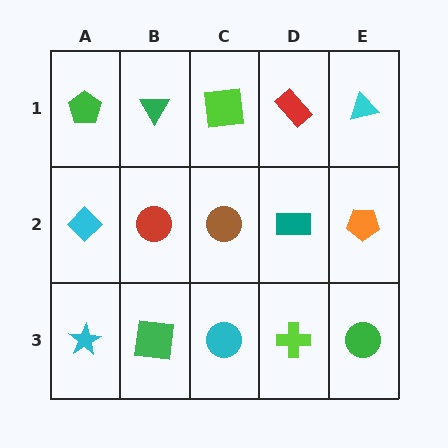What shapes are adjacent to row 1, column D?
A teal rectangle (row 2, column D), a lime square (row 1, column C), a cyan triangle (row 1, column E).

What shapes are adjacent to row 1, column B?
A red circle (row 2, column B), a green pentagon (row 1, column A), a lime square (row 1, column C).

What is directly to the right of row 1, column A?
A green triangle.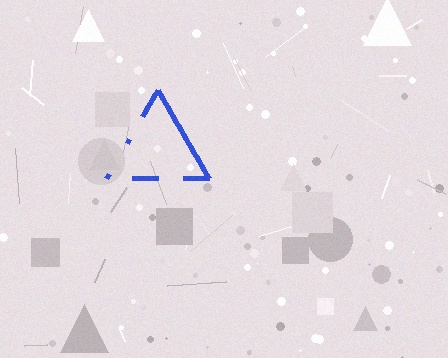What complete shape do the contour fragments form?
The contour fragments form a triangle.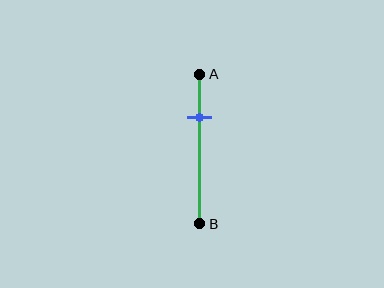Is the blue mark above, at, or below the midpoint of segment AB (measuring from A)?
The blue mark is above the midpoint of segment AB.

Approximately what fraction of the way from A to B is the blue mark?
The blue mark is approximately 30% of the way from A to B.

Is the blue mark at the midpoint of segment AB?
No, the mark is at about 30% from A, not at the 50% midpoint.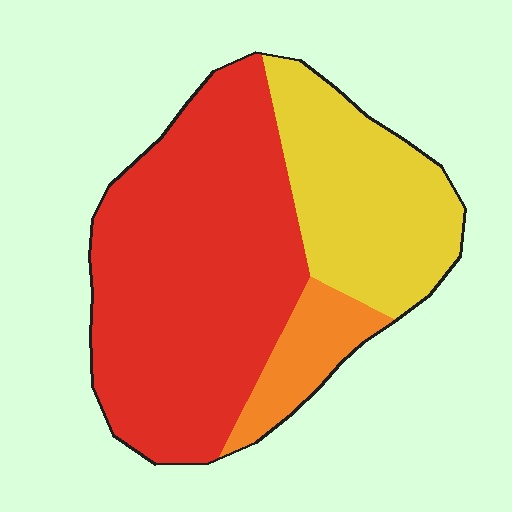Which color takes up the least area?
Orange, at roughly 10%.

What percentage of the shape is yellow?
Yellow covers roughly 30% of the shape.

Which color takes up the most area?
Red, at roughly 60%.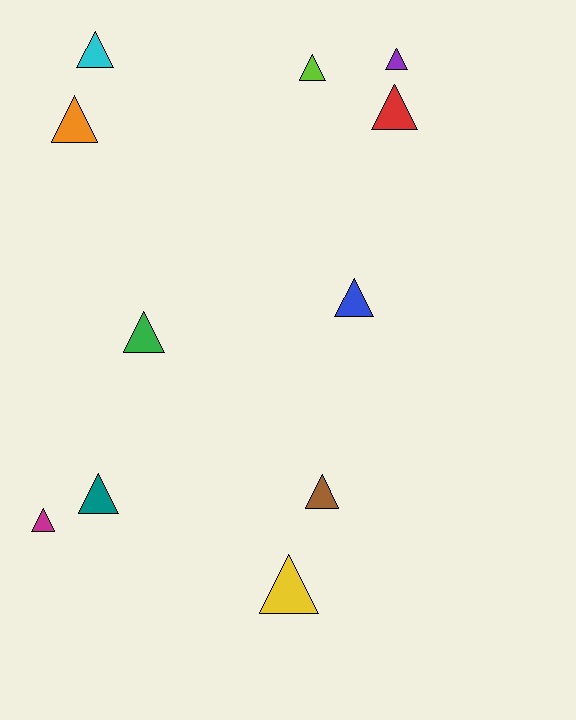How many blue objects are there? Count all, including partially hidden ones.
There is 1 blue object.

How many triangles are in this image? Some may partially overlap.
There are 11 triangles.